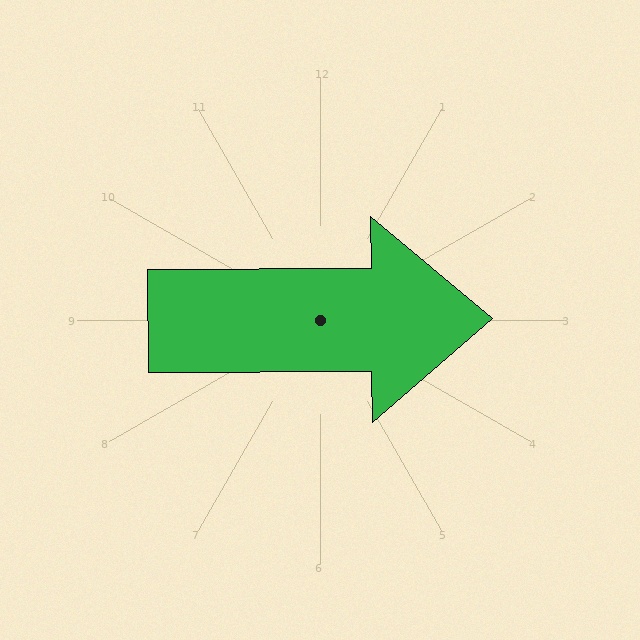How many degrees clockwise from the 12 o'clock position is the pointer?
Approximately 90 degrees.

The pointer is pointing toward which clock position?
Roughly 3 o'clock.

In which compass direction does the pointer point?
East.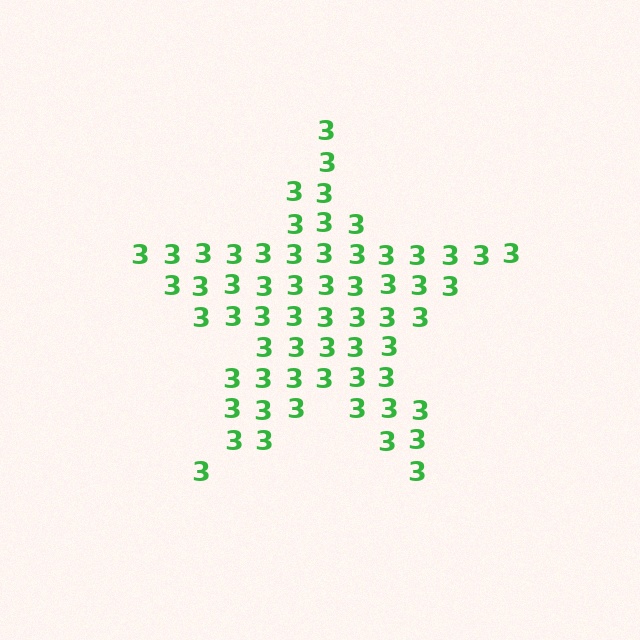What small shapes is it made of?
It is made of small digit 3's.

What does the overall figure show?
The overall figure shows a star.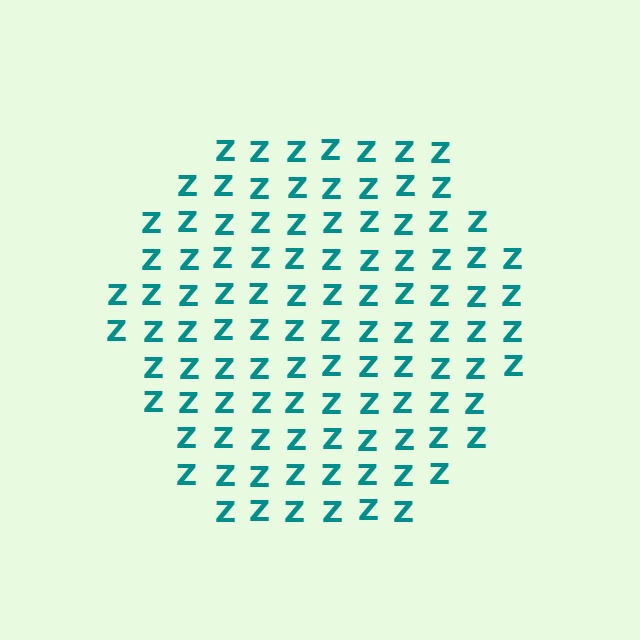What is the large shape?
The large shape is a hexagon.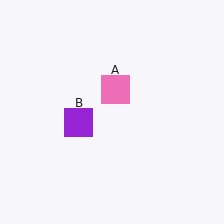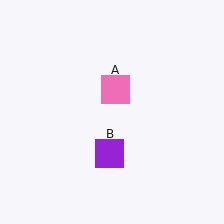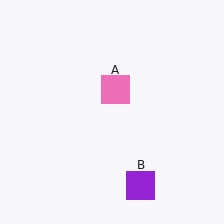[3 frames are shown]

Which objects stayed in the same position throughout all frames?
Pink square (object A) remained stationary.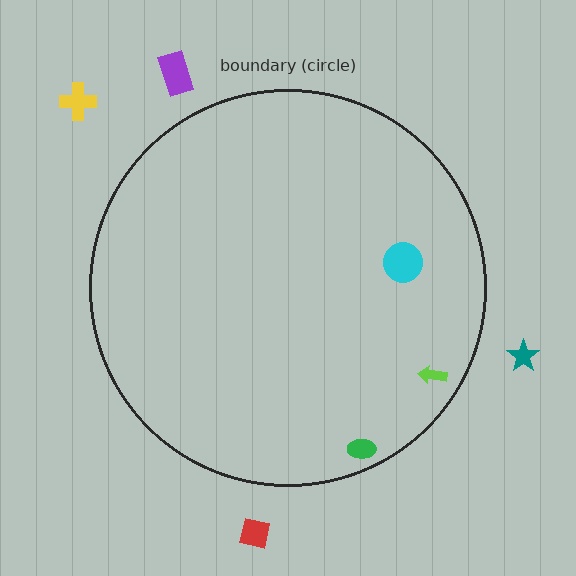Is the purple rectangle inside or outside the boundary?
Outside.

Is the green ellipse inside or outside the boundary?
Inside.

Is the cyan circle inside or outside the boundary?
Inside.